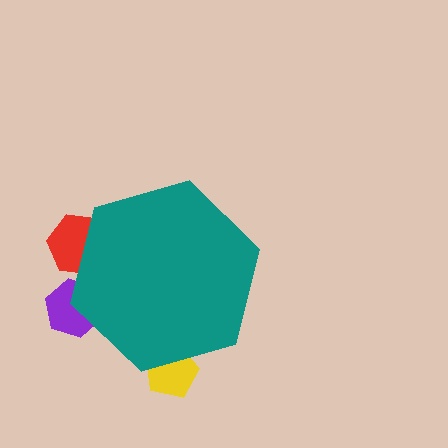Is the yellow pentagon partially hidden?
Yes, the yellow pentagon is partially hidden behind the teal hexagon.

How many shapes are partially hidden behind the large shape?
3 shapes are partially hidden.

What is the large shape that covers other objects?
A teal hexagon.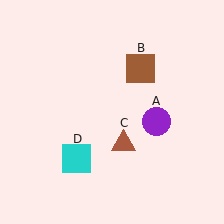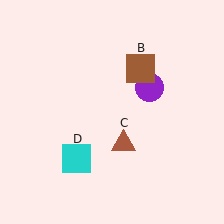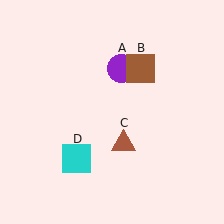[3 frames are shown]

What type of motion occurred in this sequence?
The purple circle (object A) rotated counterclockwise around the center of the scene.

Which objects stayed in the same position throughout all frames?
Brown square (object B) and brown triangle (object C) and cyan square (object D) remained stationary.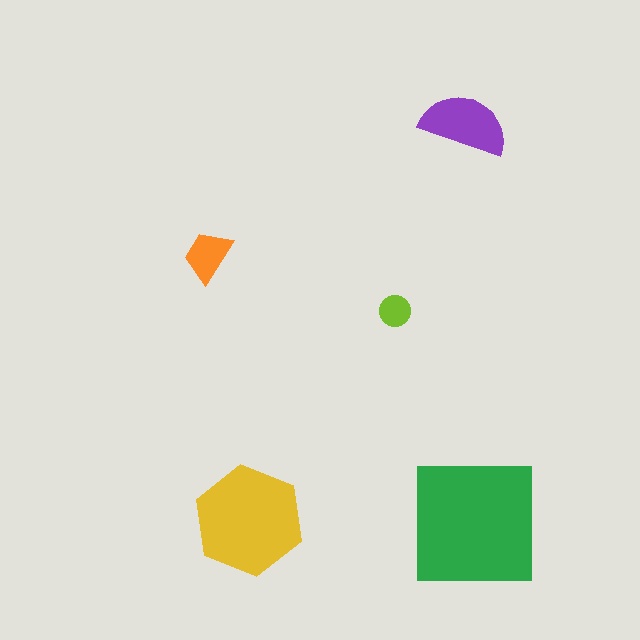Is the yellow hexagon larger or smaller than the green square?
Smaller.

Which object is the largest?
The green square.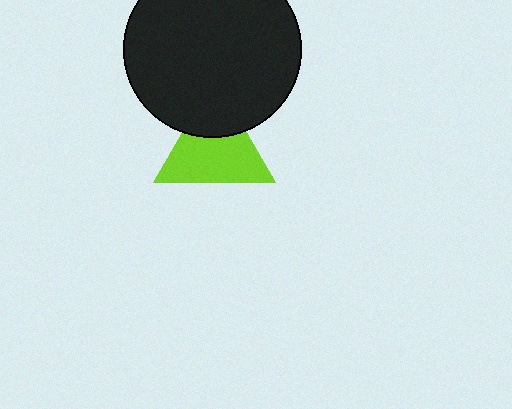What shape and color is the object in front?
The object in front is a black circle.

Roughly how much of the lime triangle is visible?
Most of it is visible (roughly 69%).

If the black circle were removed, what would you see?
You would see the complete lime triangle.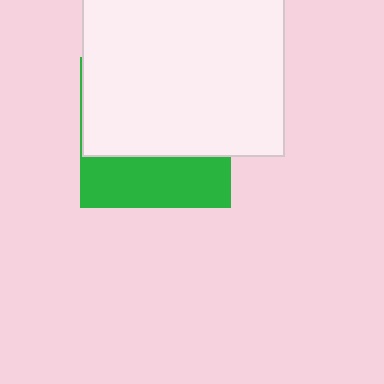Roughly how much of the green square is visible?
A small part of it is visible (roughly 34%).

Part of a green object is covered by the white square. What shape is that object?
It is a square.